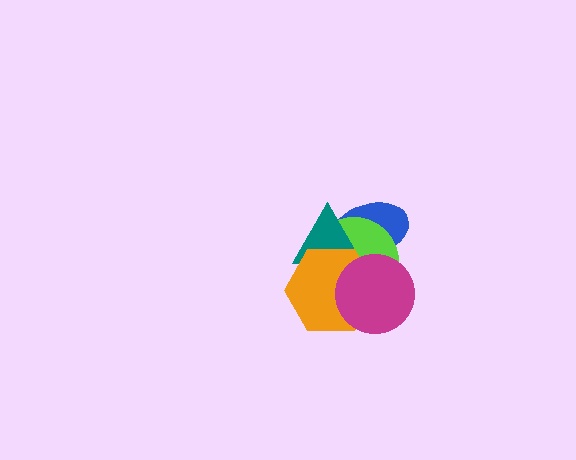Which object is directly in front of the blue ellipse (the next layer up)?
The lime circle is directly in front of the blue ellipse.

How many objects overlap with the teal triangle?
4 objects overlap with the teal triangle.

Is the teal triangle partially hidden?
Yes, it is partially covered by another shape.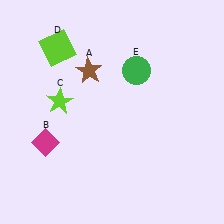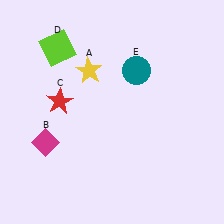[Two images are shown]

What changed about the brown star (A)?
In Image 1, A is brown. In Image 2, it changed to yellow.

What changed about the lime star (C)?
In Image 1, C is lime. In Image 2, it changed to red.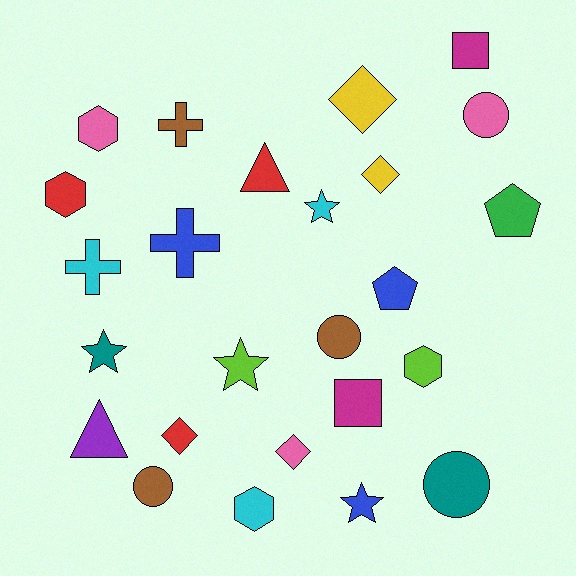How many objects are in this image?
There are 25 objects.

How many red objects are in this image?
There are 3 red objects.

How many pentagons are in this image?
There are 2 pentagons.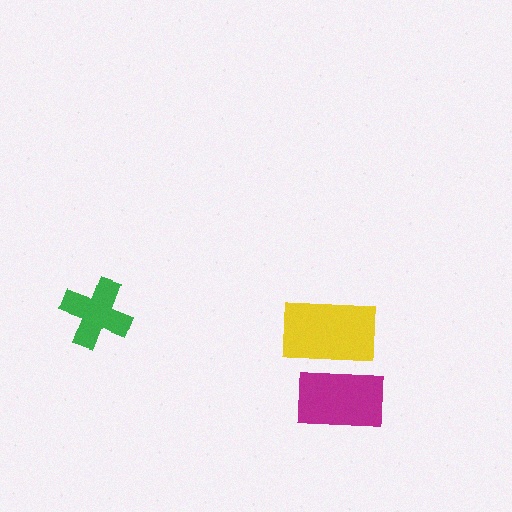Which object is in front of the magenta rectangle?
The yellow rectangle is in front of the magenta rectangle.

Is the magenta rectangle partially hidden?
Yes, it is partially covered by another shape.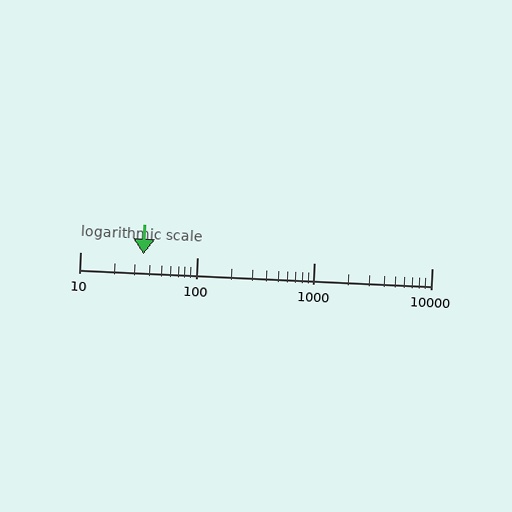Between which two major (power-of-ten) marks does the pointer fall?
The pointer is between 10 and 100.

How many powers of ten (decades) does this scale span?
The scale spans 3 decades, from 10 to 10000.